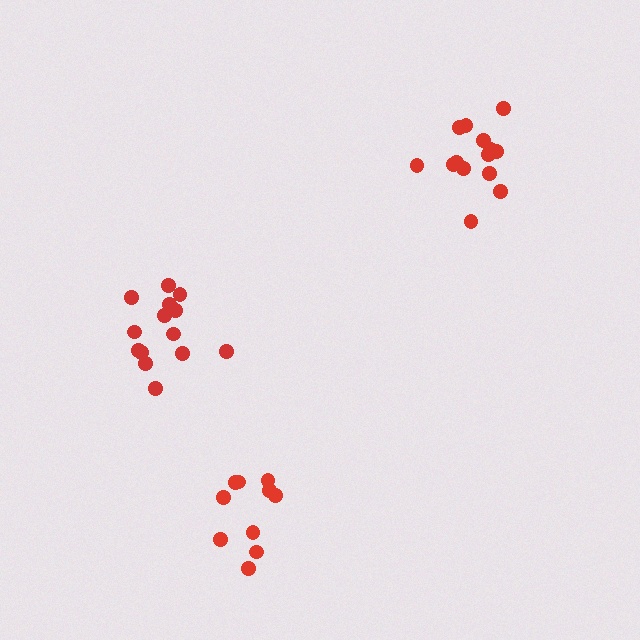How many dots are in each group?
Group 1: 10 dots, Group 2: 14 dots, Group 3: 14 dots (38 total).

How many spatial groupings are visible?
There are 3 spatial groupings.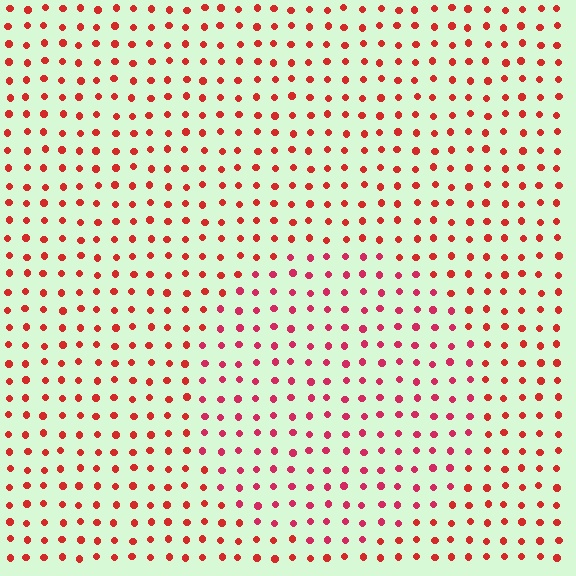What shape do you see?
I see a circle.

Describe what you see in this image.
The image is filled with small red elements in a uniform arrangement. A circle-shaped region is visible where the elements are tinted to a slightly different hue, forming a subtle color boundary.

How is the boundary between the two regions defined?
The boundary is defined purely by a slight shift in hue (about 20 degrees). Spacing, size, and orientation are identical on both sides.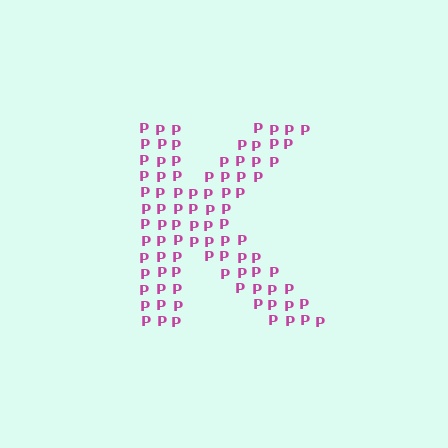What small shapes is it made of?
It is made of small letter P's.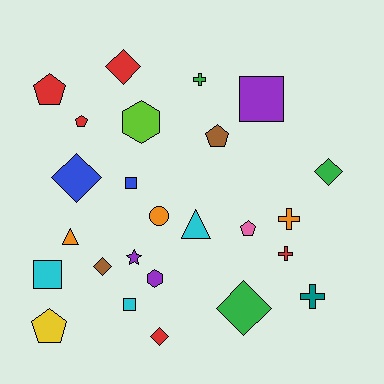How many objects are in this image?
There are 25 objects.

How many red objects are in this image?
There are 5 red objects.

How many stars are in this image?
There is 1 star.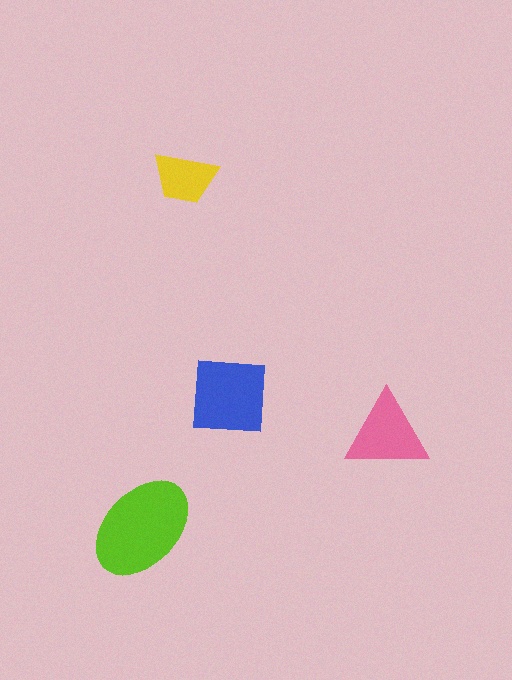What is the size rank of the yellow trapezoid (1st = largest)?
4th.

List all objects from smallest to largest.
The yellow trapezoid, the pink triangle, the blue square, the lime ellipse.